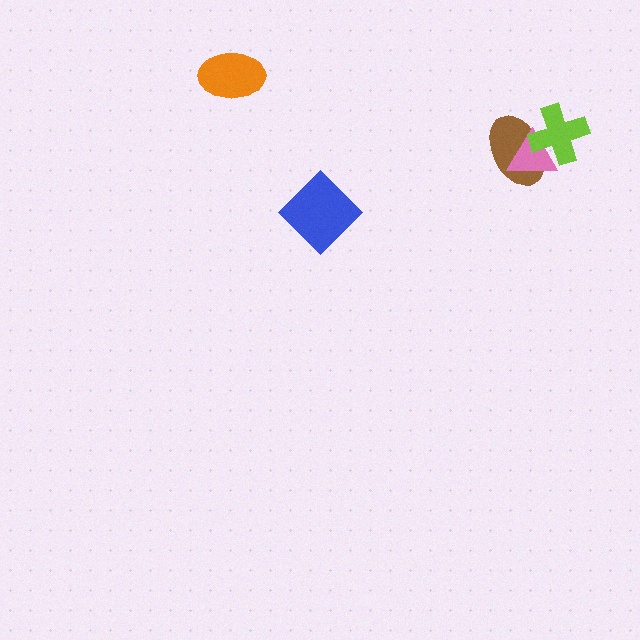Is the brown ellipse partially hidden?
Yes, it is partially covered by another shape.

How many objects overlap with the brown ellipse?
2 objects overlap with the brown ellipse.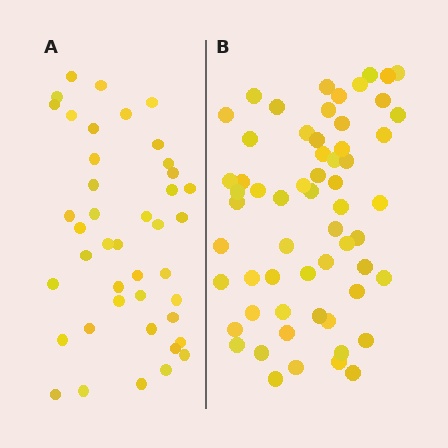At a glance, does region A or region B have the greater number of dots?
Region B (the right region) has more dots.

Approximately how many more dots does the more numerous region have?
Region B has approximately 20 more dots than region A.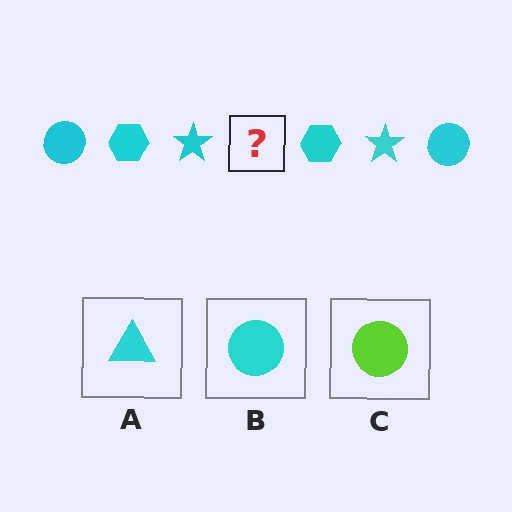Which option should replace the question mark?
Option B.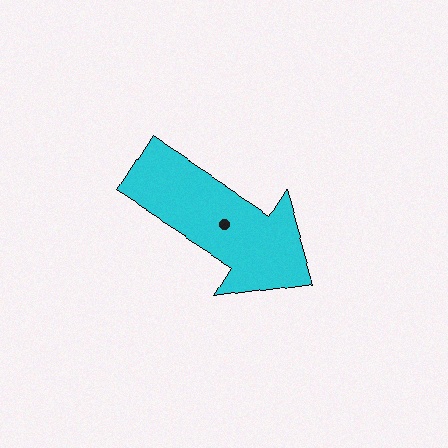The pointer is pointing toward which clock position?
Roughly 4 o'clock.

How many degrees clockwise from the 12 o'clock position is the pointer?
Approximately 123 degrees.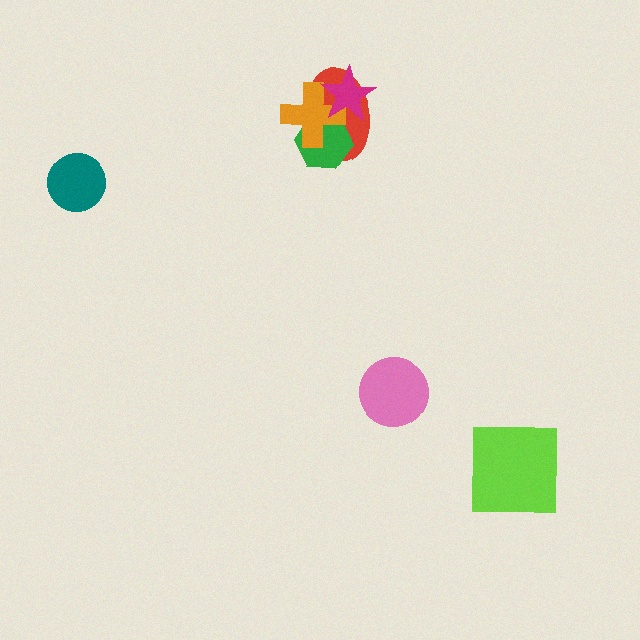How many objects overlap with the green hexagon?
3 objects overlap with the green hexagon.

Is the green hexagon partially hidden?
Yes, it is partially covered by another shape.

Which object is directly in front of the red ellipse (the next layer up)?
The green hexagon is directly in front of the red ellipse.